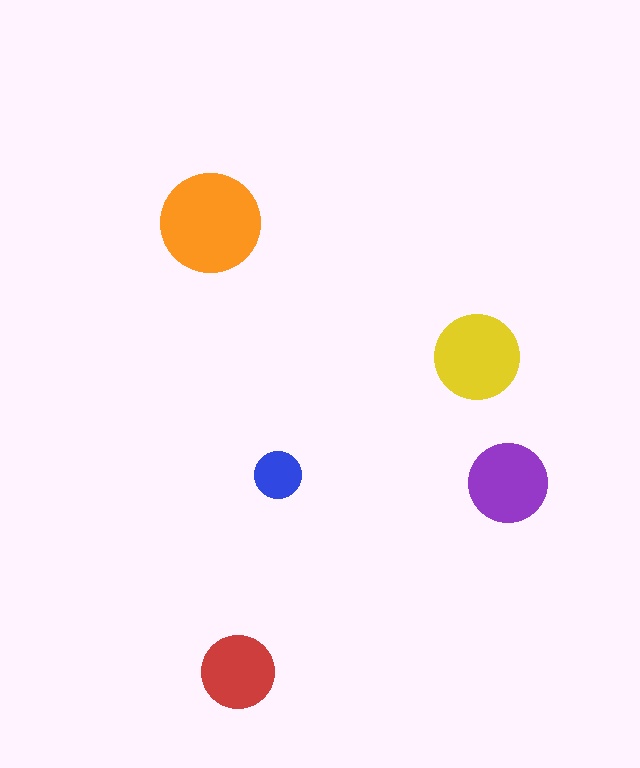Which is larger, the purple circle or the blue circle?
The purple one.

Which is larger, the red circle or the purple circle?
The purple one.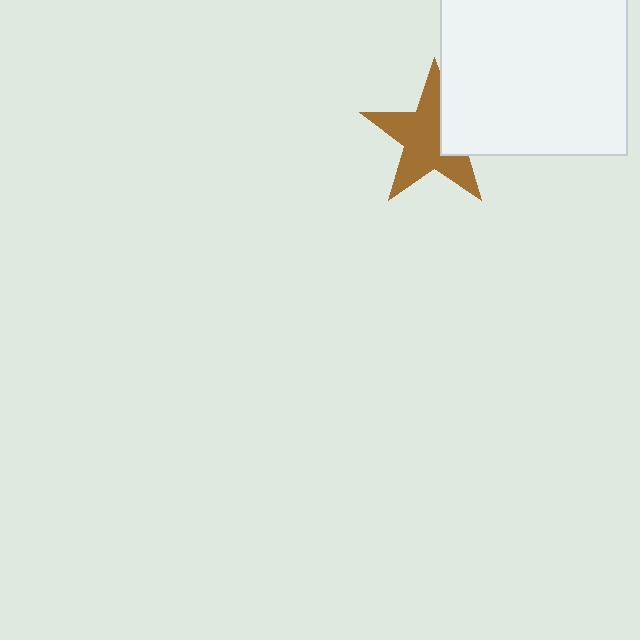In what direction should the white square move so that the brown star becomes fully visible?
The white square should move right. That is the shortest direction to clear the overlap and leave the brown star fully visible.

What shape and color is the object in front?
The object in front is a white square.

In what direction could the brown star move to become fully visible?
The brown star could move left. That would shift it out from behind the white square entirely.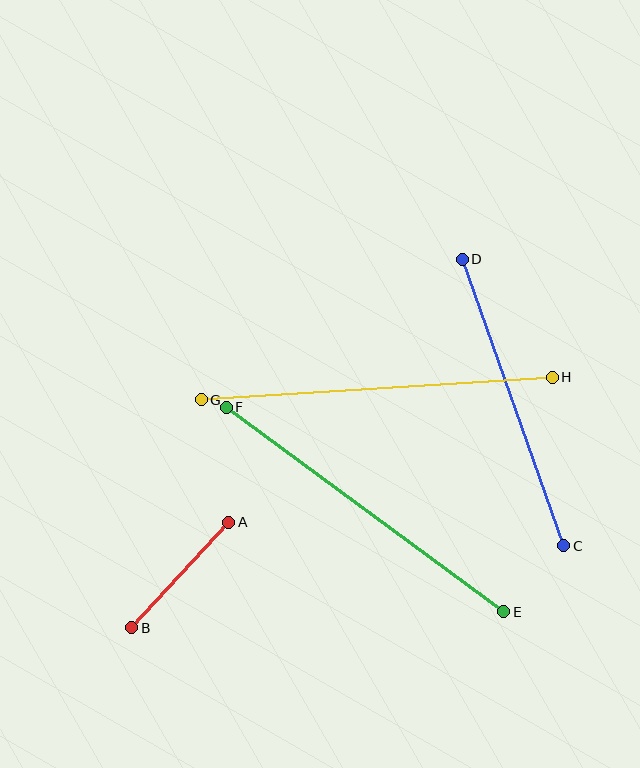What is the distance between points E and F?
The distance is approximately 345 pixels.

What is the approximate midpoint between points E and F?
The midpoint is at approximately (365, 509) pixels.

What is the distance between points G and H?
The distance is approximately 352 pixels.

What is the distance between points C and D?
The distance is approximately 304 pixels.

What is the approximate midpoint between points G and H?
The midpoint is at approximately (377, 389) pixels.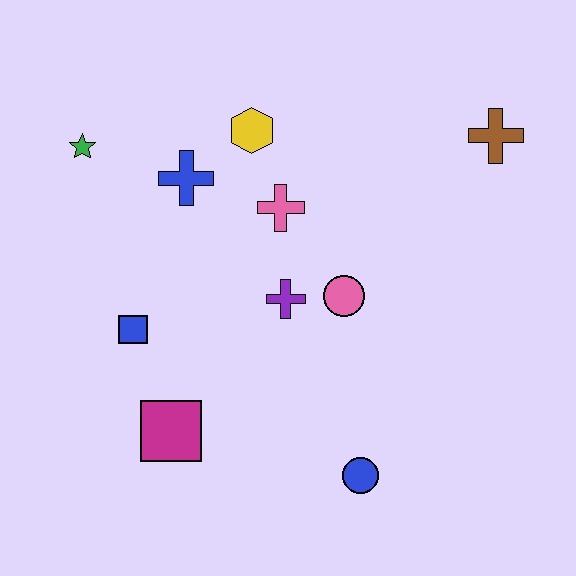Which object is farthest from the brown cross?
The magenta square is farthest from the brown cross.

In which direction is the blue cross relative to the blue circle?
The blue cross is above the blue circle.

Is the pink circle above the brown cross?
No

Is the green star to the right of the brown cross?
No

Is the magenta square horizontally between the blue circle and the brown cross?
No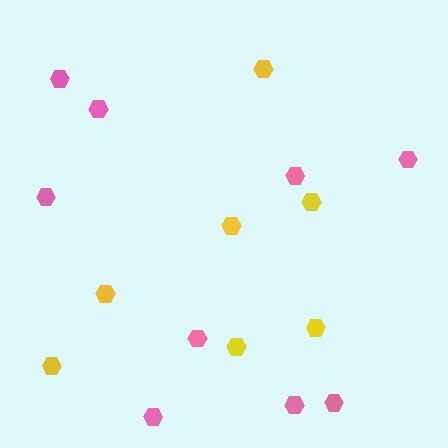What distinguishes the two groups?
There are 2 groups: one group of pink hexagons (9) and one group of yellow hexagons (7).